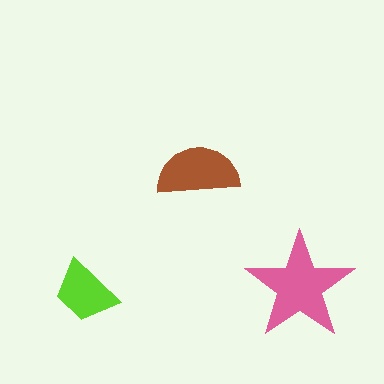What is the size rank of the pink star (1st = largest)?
1st.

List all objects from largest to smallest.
The pink star, the brown semicircle, the lime trapezoid.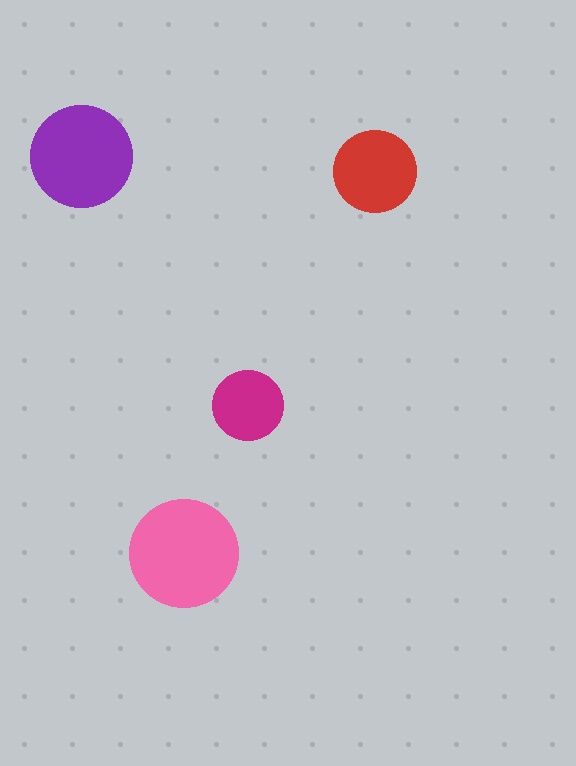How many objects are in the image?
There are 4 objects in the image.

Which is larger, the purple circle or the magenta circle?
The purple one.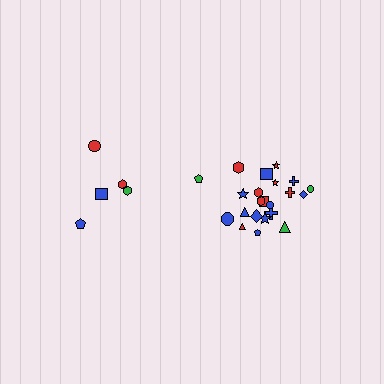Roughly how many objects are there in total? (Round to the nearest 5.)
Roughly 25 objects in total.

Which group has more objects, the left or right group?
The right group.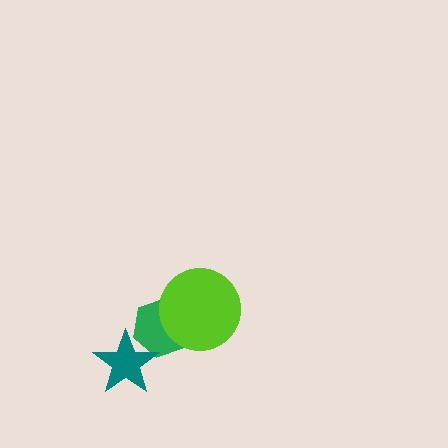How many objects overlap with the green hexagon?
2 objects overlap with the green hexagon.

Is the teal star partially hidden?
No, no other shape covers it.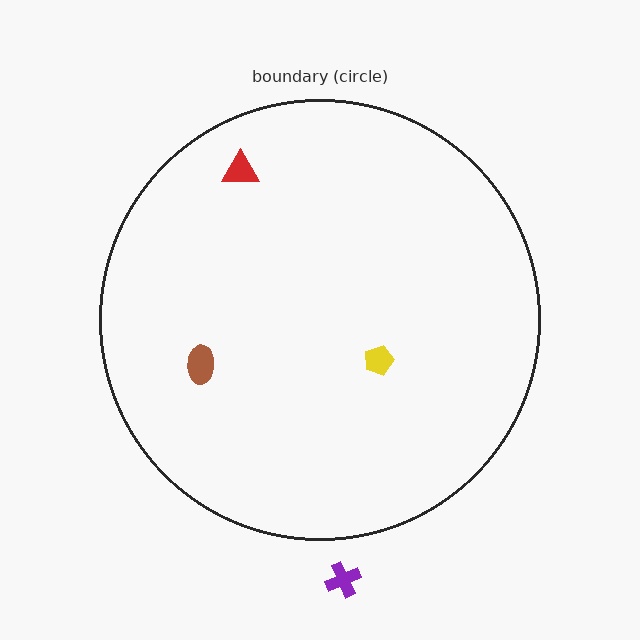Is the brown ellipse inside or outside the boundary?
Inside.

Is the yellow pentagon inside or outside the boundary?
Inside.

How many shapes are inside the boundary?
3 inside, 1 outside.